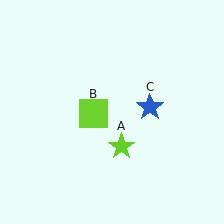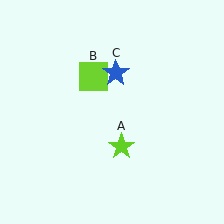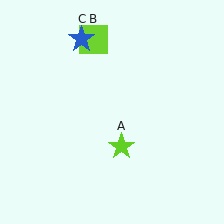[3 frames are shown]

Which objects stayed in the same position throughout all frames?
Lime star (object A) remained stationary.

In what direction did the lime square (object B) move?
The lime square (object B) moved up.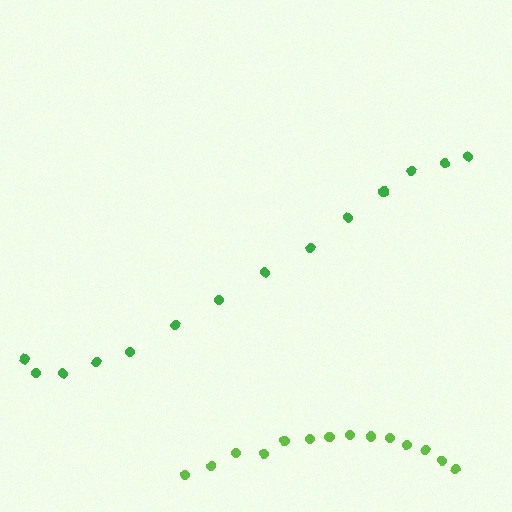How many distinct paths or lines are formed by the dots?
There are 2 distinct paths.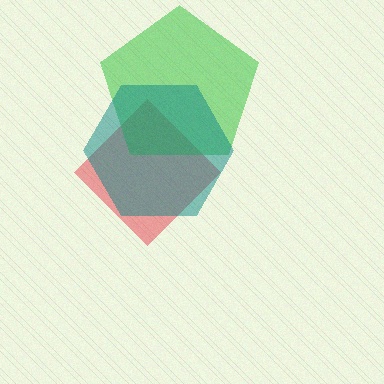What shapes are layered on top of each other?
The layered shapes are: a red diamond, a green pentagon, a teal hexagon.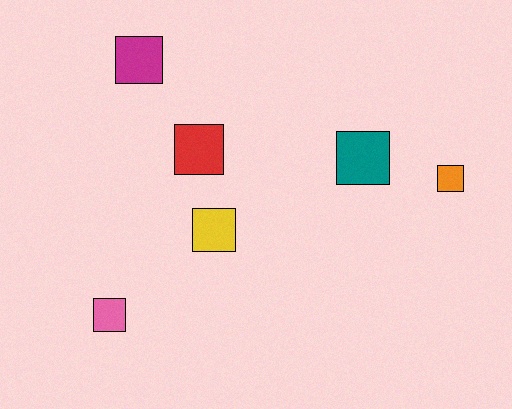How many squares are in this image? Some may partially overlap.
There are 6 squares.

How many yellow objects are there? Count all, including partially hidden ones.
There is 1 yellow object.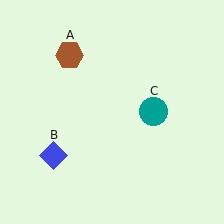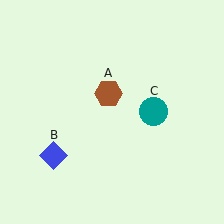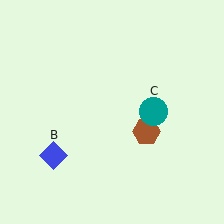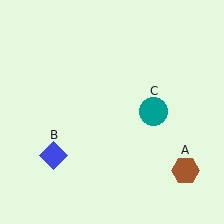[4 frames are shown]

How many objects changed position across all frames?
1 object changed position: brown hexagon (object A).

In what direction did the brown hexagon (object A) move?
The brown hexagon (object A) moved down and to the right.